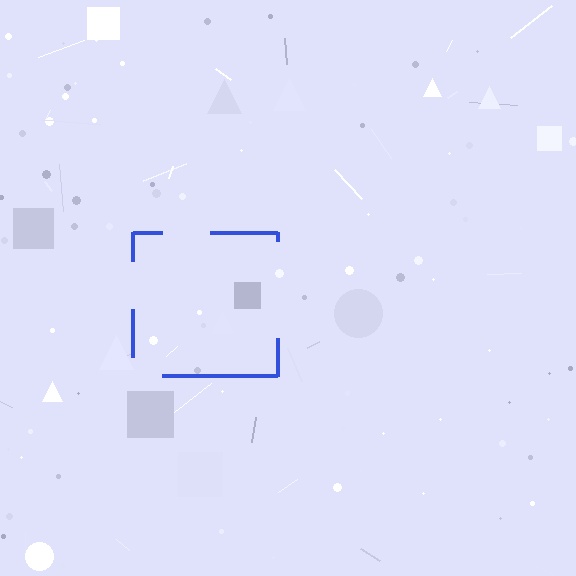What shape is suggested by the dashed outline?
The dashed outline suggests a square.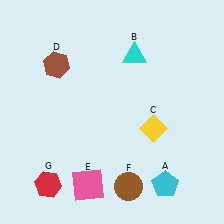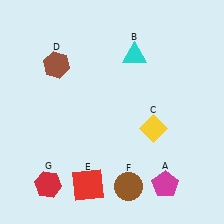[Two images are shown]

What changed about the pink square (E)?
In Image 1, E is pink. In Image 2, it changed to red.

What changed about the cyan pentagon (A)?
In Image 1, A is cyan. In Image 2, it changed to magenta.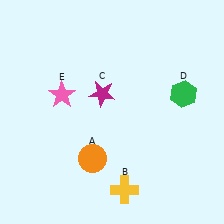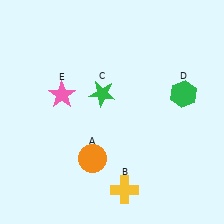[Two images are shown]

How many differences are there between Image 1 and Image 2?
There is 1 difference between the two images.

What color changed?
The star (C) changed from magenta in Image 1 to green in Image 2.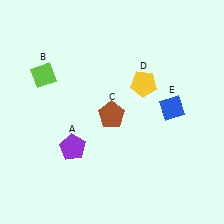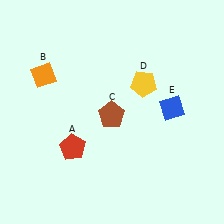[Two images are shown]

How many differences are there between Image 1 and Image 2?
There are 2 differences between the two images.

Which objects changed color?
A changed from purple to red. B changed from lime to orange.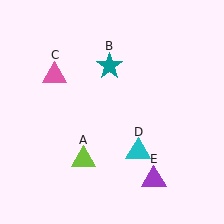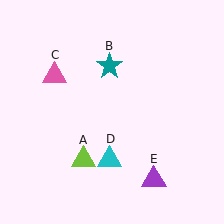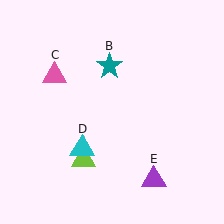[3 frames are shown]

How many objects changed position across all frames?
1 object changed position: cyan triangle (object D).